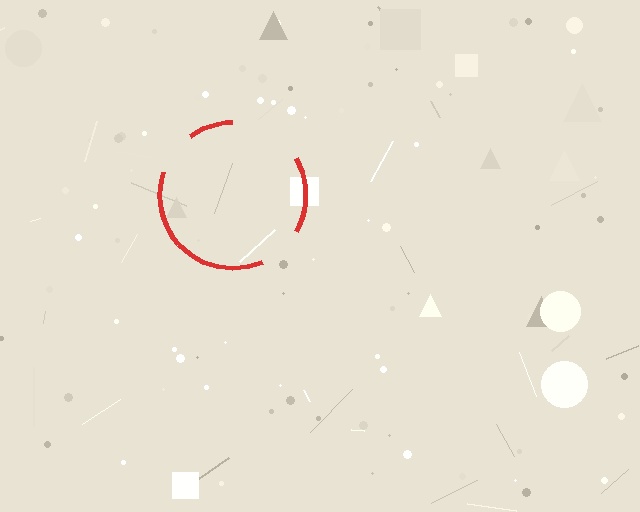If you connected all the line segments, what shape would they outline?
They would outline a circle.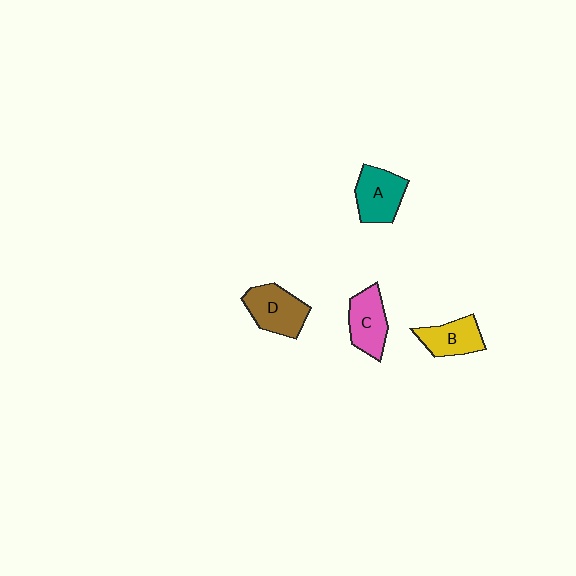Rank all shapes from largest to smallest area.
From largest to smallest: D (brown), A (teal), C (pink), B (yellow).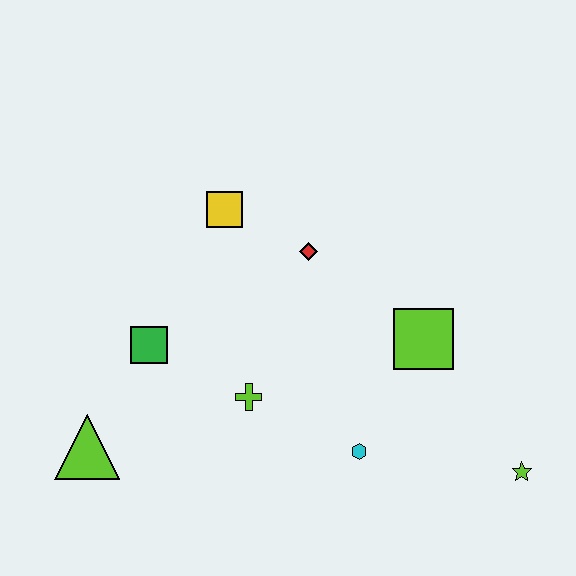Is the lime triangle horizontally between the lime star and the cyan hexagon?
No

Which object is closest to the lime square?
The cyan hexagon is closest to the lime square.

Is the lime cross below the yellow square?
Yes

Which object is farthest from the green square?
The lime star is farthest from the green square.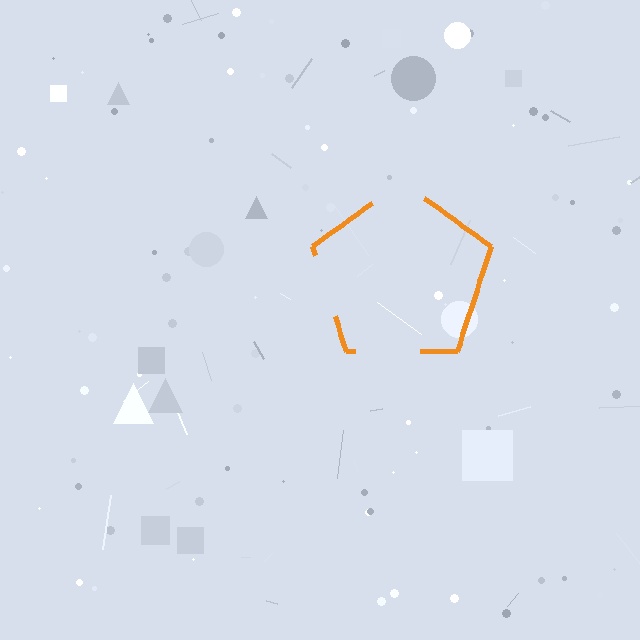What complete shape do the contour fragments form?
The contour fragments form a pentagon.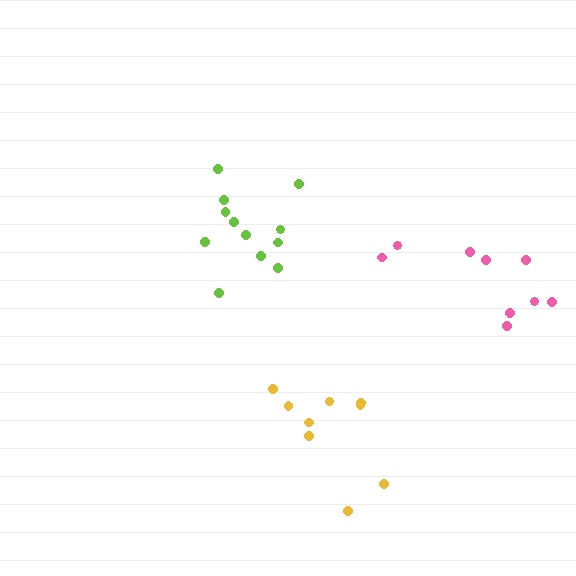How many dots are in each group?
Group 1: 12 dots, Group 2: 9 dots, Group 3: 9 dots (30 total).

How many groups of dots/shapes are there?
There are 3 groups.